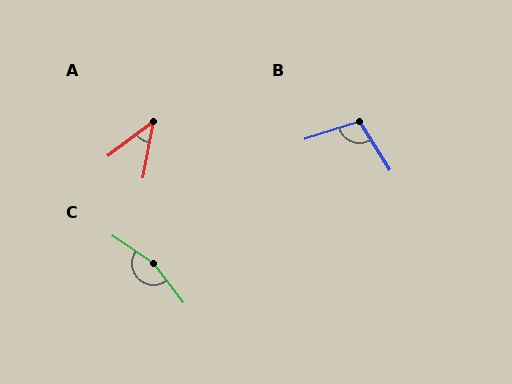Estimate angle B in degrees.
Approximately 104 degrees.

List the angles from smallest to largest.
A (42°), B (104°), C (162°).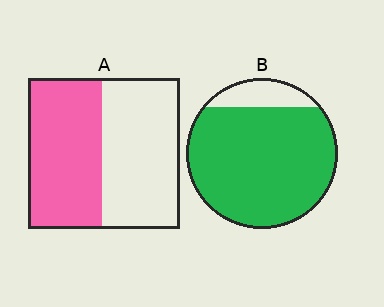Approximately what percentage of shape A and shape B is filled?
A is approximately 50% and B is approximately 85%.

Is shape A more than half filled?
Roughly half.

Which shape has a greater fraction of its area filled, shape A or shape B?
Shape B.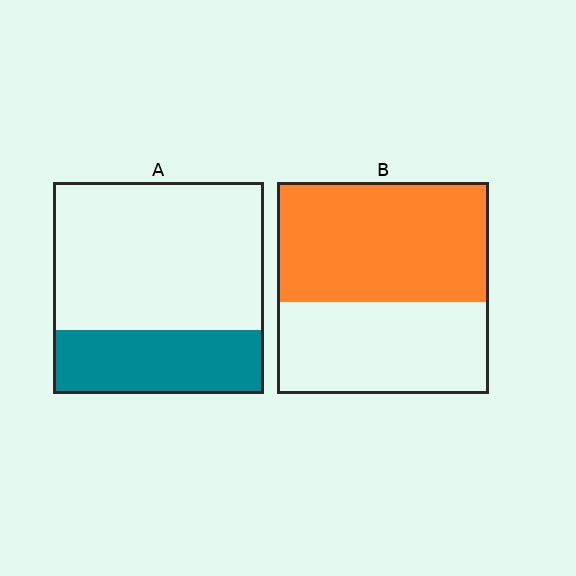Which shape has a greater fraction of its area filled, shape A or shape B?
Shape B.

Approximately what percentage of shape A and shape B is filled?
A is approximately 30% and B is approximately 55%.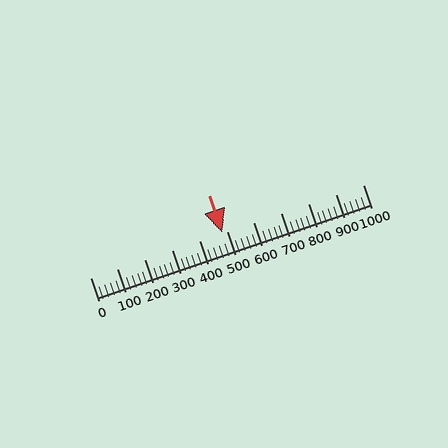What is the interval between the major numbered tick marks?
The major tick marks are spaced 100 units apart.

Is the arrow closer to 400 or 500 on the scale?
The arrow is closer to 500.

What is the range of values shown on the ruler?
The ruler shows values from 0 to 1000.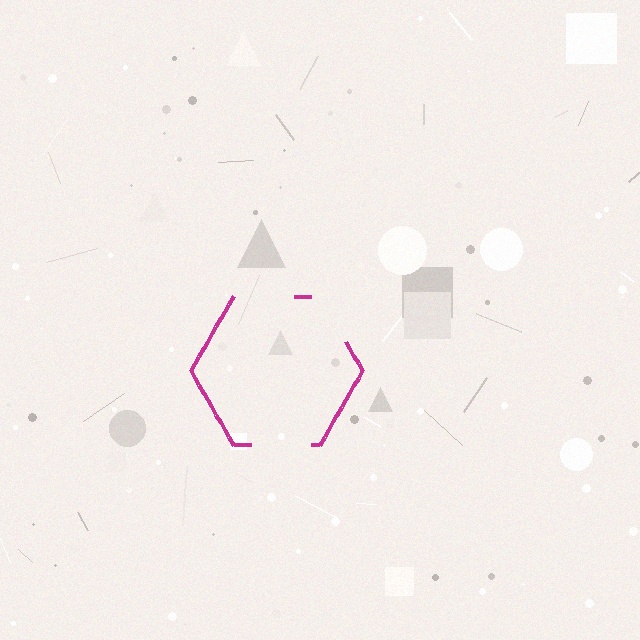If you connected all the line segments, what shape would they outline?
They would outline a hexagon.